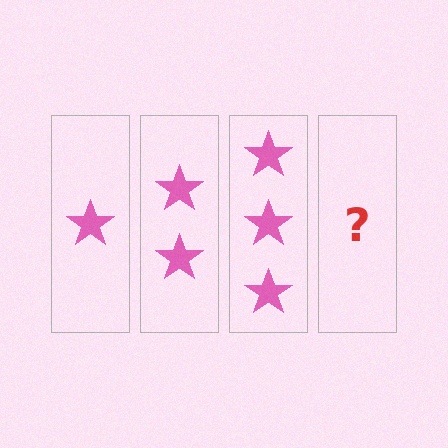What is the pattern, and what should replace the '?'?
The pattern is that each step adds one more star. The '?' should be 4 stars.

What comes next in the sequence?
The next element should be 4 stars.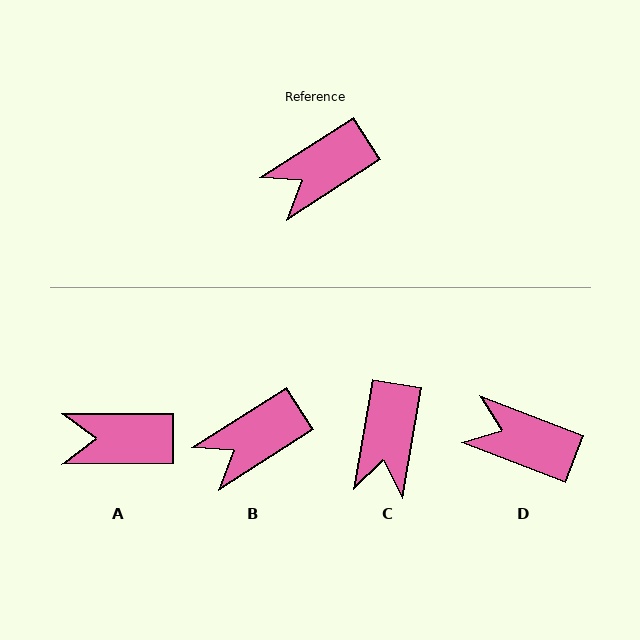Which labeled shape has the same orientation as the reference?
B.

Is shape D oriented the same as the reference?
No, it is off by about 53 degrees.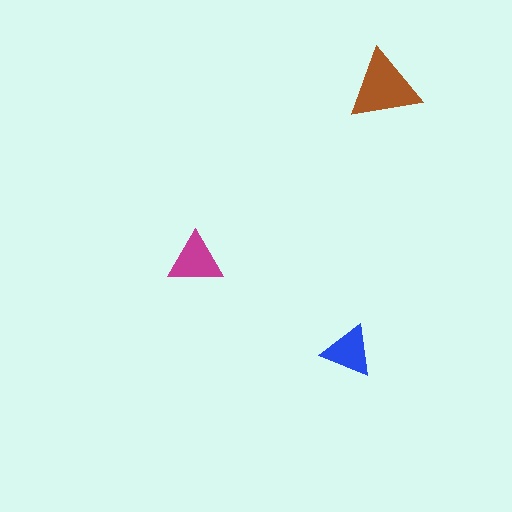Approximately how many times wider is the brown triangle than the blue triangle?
About 1.5 times wider.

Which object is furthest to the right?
The brown triangle is rightmost.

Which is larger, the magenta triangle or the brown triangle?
The brown one.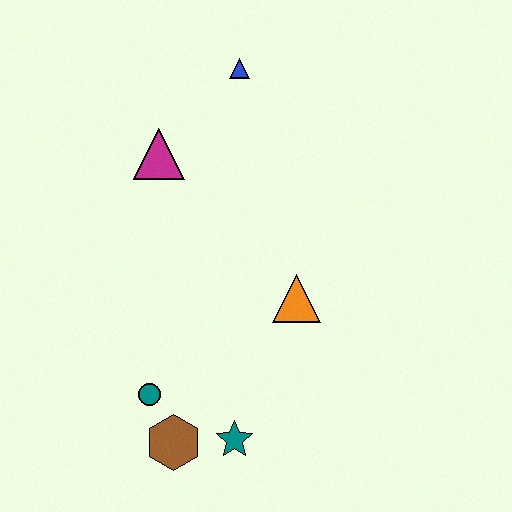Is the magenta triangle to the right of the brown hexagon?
No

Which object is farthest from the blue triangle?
The brown hexagon is farthest from the blue triangle.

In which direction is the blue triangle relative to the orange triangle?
The blue triangle is above the orange triangle.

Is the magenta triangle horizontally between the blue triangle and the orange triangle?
No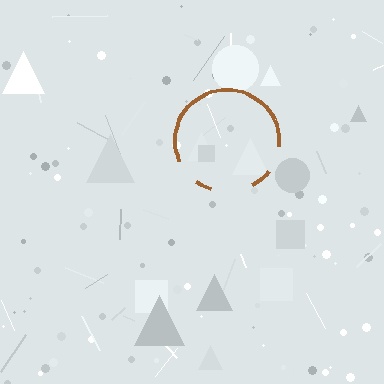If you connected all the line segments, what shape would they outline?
They would outline a circle.